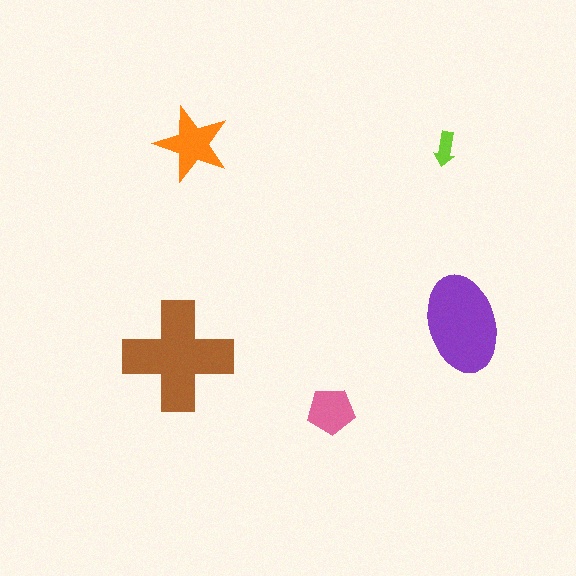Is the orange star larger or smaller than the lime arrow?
Larger.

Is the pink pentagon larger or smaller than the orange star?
Smaller.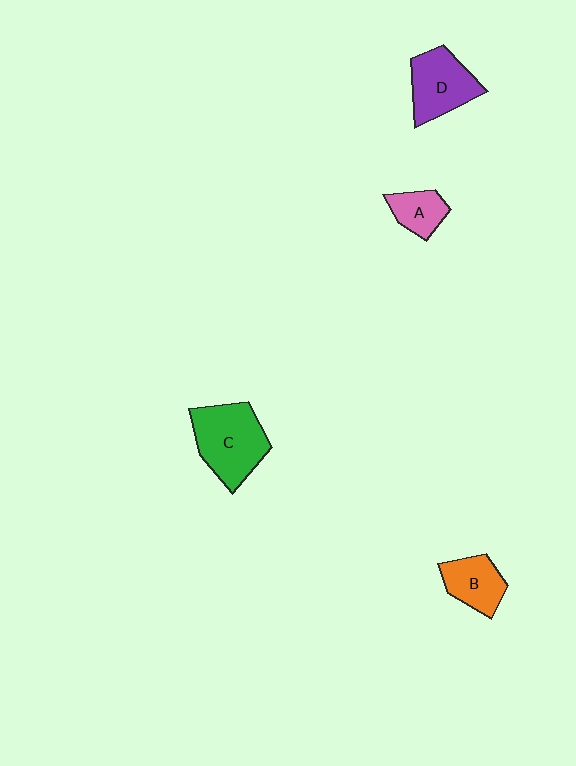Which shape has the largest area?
Shape C (green).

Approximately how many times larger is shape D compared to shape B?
Approximately 1.3 times.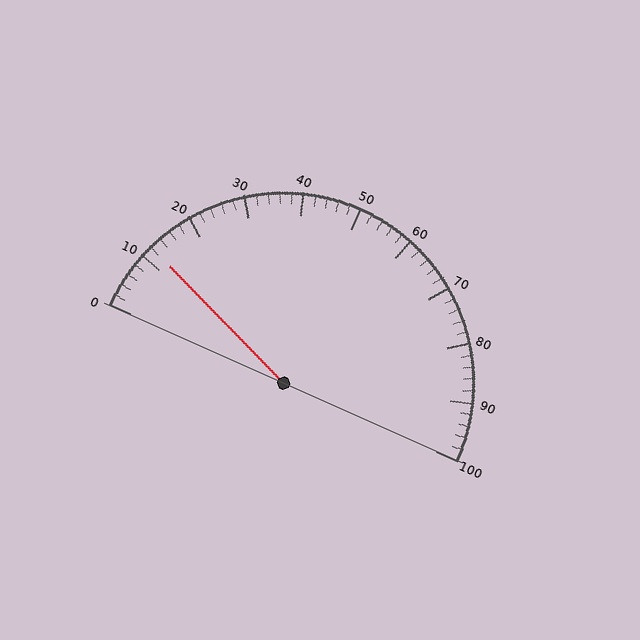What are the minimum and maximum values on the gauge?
The gauge ranges from 0 to 100.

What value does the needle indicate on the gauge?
The needle indicates approximately 12.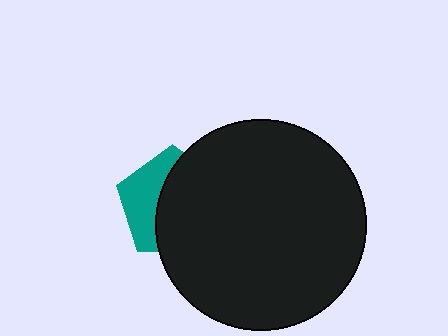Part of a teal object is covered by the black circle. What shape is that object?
It is a pentagon.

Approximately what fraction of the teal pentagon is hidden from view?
Roughly 62% of the teal pentagon is hidden behind the black circle.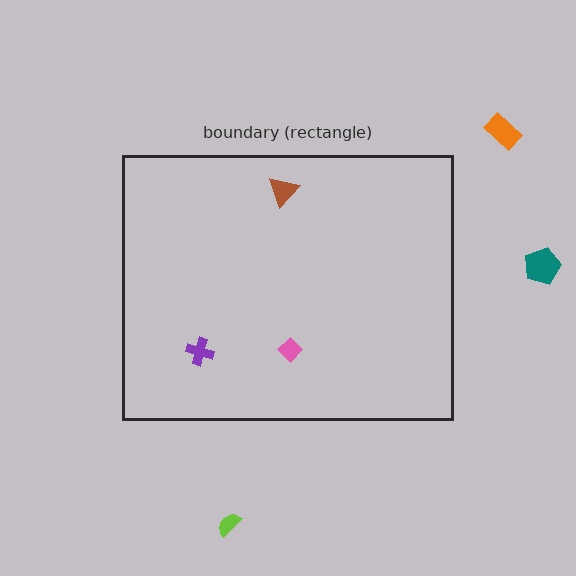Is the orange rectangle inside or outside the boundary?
Outside.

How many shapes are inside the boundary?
3 inside, 3 outside.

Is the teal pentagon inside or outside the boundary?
Outside.